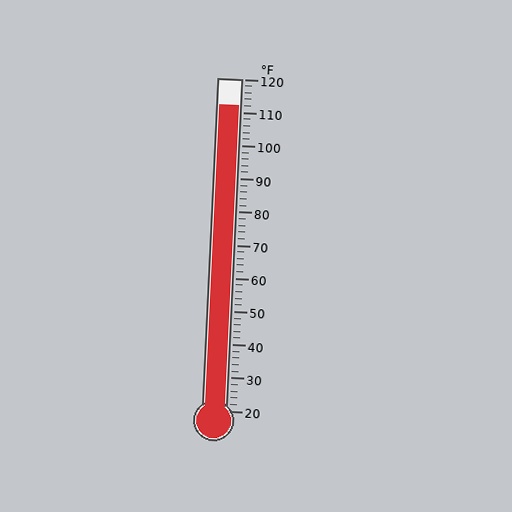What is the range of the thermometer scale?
The thermometer scale ranges from 20°F to 120°F.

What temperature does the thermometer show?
The thermometer shows approximately 112°F.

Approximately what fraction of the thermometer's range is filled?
The thermometer is filled to approximately 90% of its range.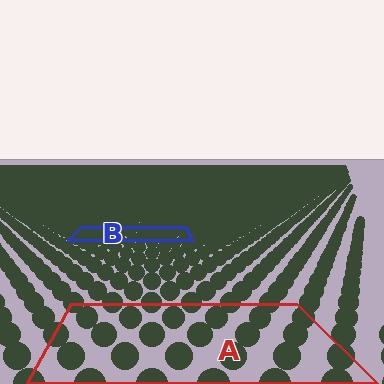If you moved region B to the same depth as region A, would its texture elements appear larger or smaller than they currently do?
They would appear larger. At a closer depth, the same texture elements are projected at a bigger on-screen size.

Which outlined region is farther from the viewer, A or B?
Region B is farther from the viewer — the texture elements inside it appear smaller and more densely packed.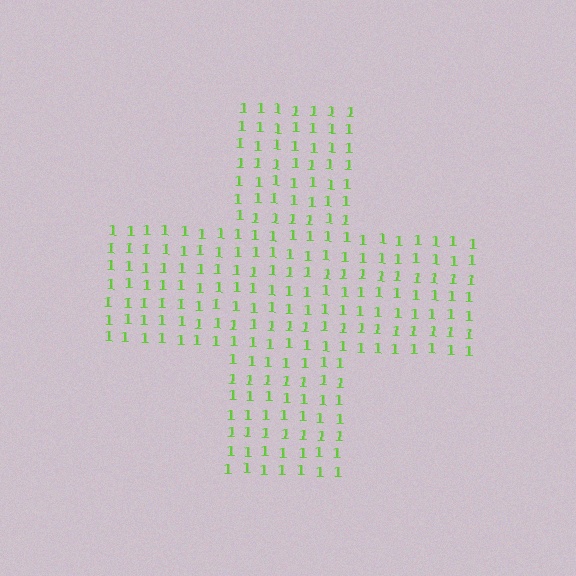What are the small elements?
The small elements are digit 1's.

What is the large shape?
The large shape is a cross.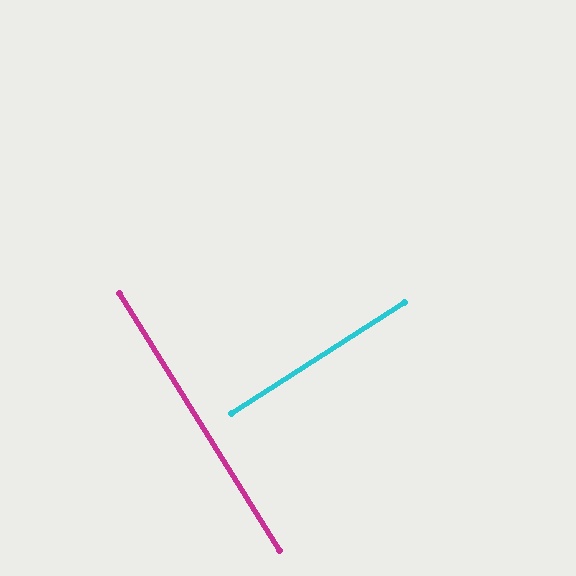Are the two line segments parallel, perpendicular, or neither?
Perpendicular — they meet at approximately 89°.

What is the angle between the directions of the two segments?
Approximately 89 degrees.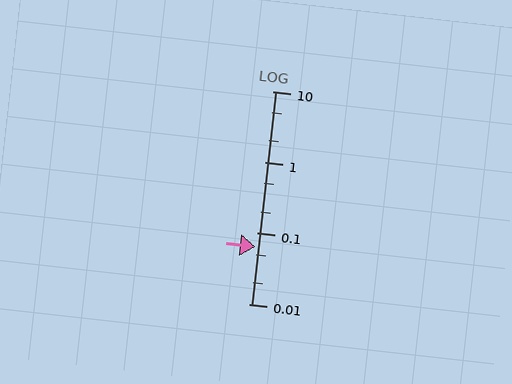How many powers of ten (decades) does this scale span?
The scale spans 3 decades, from 0.01 to 10.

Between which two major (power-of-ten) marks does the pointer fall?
The pointer is between 0.01 and 0.1.